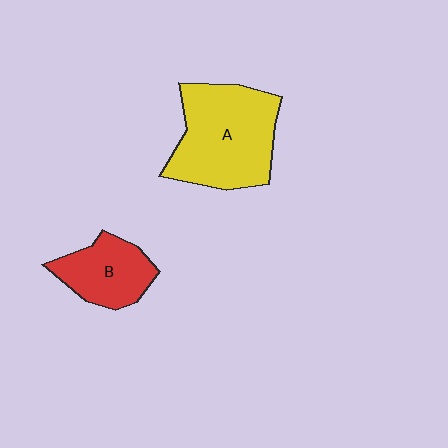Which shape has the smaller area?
Shape B (red).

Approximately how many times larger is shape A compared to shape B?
Approximately 1.8 times.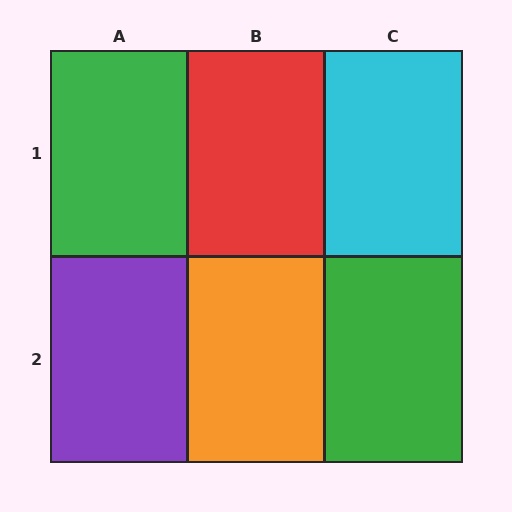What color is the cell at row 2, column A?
Purple.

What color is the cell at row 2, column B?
Orange.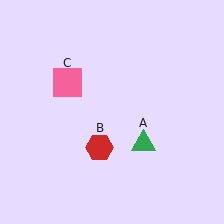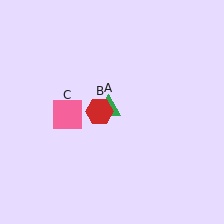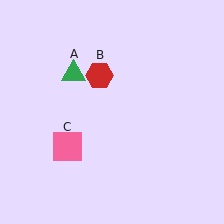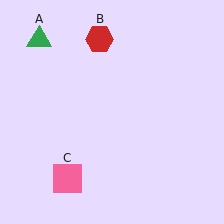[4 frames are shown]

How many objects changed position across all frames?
3 objects changed position: green triangle (object A), red hexagon (object B), pink square (object C).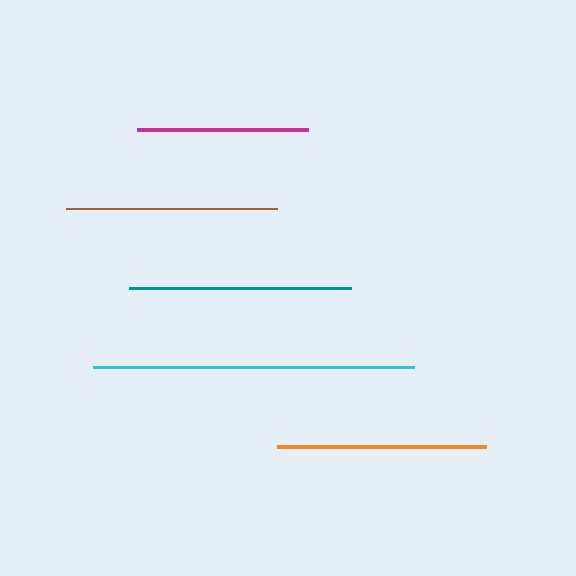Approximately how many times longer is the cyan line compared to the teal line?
The cyan line is approximately 1.4 times the length of the teal line.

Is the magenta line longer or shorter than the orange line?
The orange line is longer than the magenta line.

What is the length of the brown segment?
The brown segment is approximately 211 pixels long.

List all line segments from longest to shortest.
From longest to shortest: cyan, teal, brown, orange, magenta.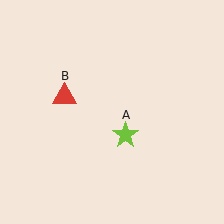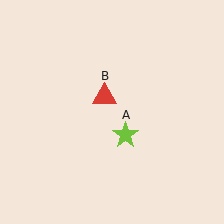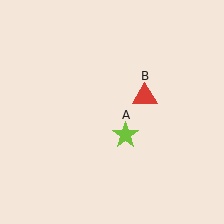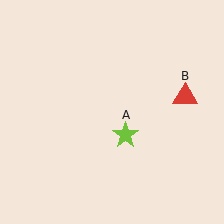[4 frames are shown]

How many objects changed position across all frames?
1 object changed position: red triangle (object B).